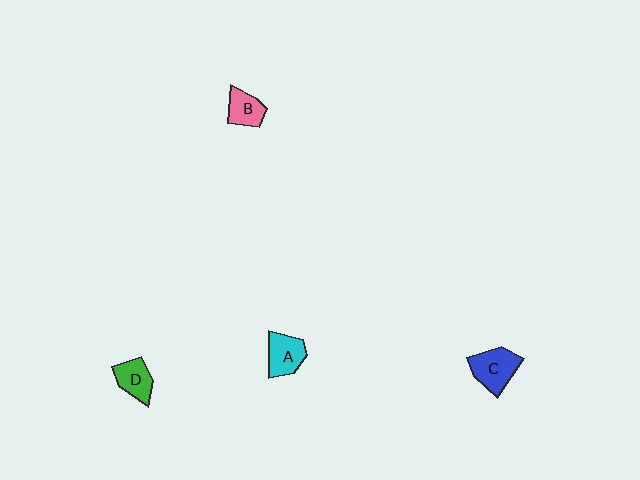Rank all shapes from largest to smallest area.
From largest to smallest: C (blue), A (cyan), D (green), B (pink).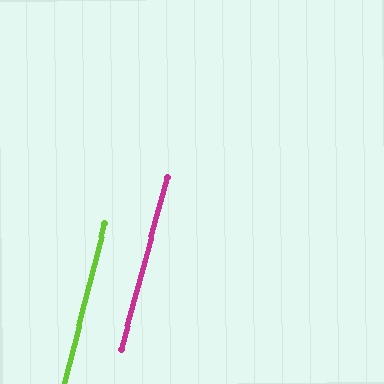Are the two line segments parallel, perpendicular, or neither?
Parallel — their directions differ by only 0.8°.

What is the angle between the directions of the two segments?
Approximately 1 degree.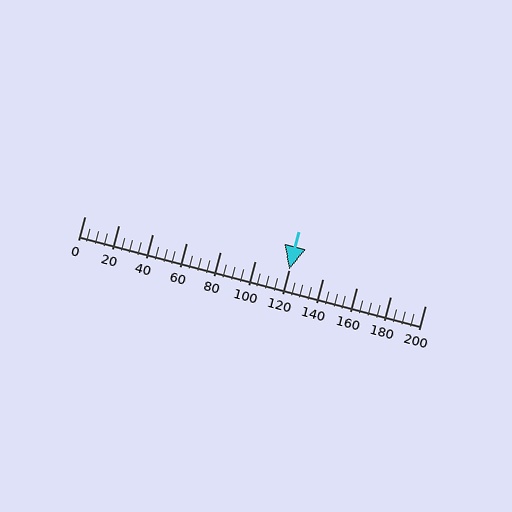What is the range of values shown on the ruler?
The ruler shows values from 0 to 200.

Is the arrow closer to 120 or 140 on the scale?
The arrow is closer to 120.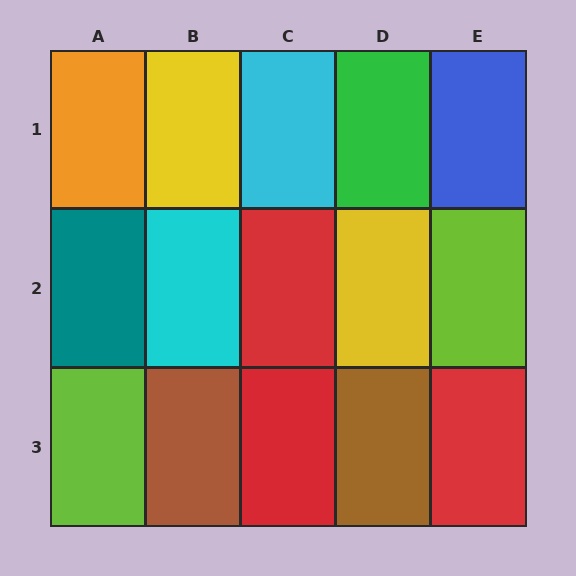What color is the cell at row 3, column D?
Brown.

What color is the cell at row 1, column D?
Green.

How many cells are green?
1 cell is green.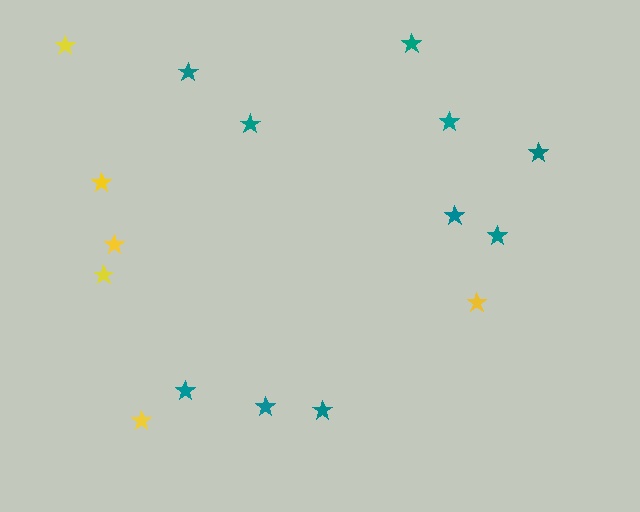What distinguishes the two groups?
There are 2 groups: one group of yellow stars (6) and one group of teal stars (10).